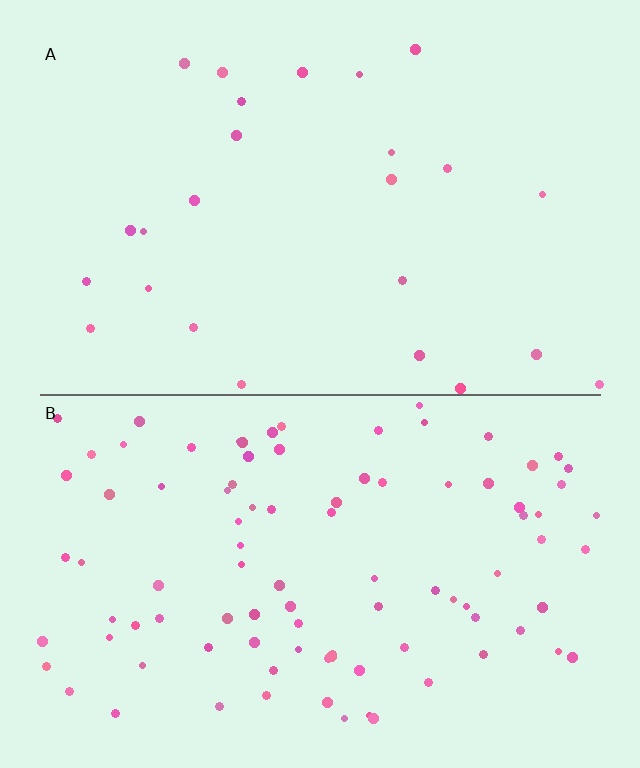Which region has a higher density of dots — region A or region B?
B (the bottom).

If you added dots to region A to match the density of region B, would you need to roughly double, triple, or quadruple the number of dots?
Approximately quadruple.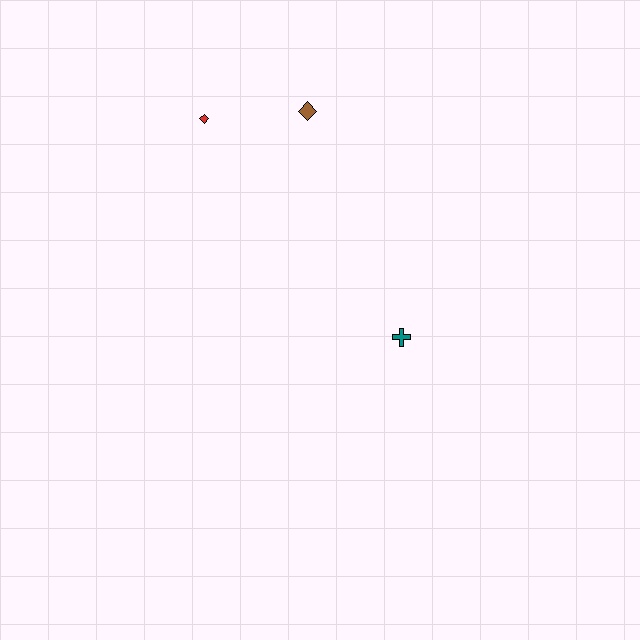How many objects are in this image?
There are 3 objects.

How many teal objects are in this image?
There is 1 teal object.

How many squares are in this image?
There are no squares.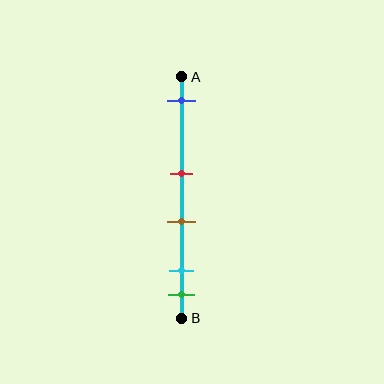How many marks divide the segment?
There are 5 marks dividing the segment.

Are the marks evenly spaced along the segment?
No, the marks are not evenly spaced.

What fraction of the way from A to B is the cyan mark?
The cyan mark is approximately 80% (0.8) of the way from A to B.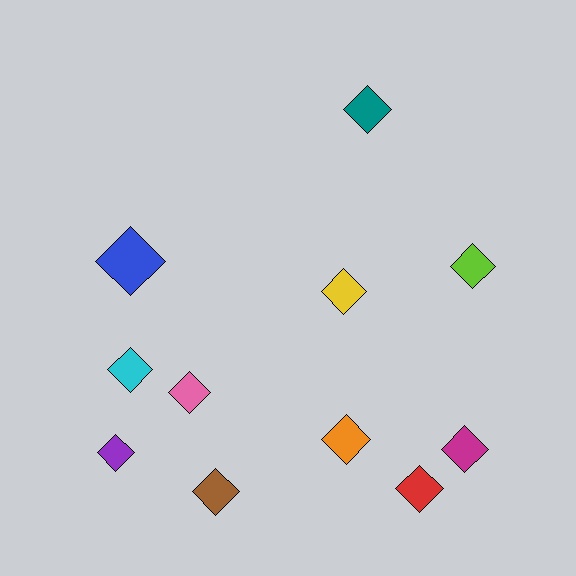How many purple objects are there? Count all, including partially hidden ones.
There is 1 purple object.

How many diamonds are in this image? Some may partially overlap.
There are 11 diamonds.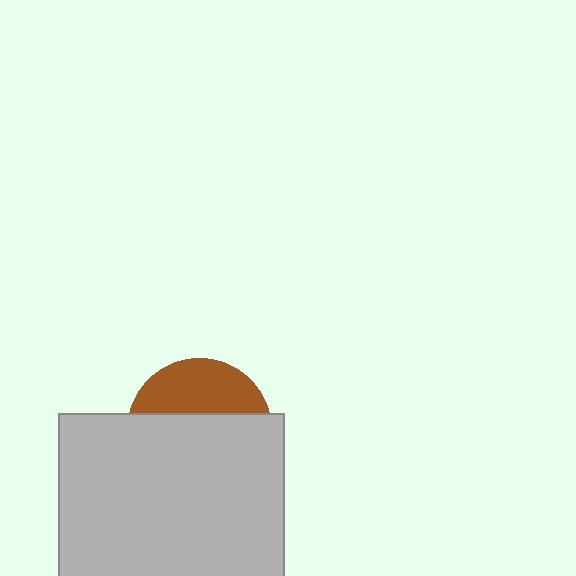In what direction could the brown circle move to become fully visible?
The brown circle could move up. That would shift it out from behind the light gray square entirely.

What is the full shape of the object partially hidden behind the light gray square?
The partially hidden object is a brown circle.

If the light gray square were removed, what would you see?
You would see the complete brown circle.